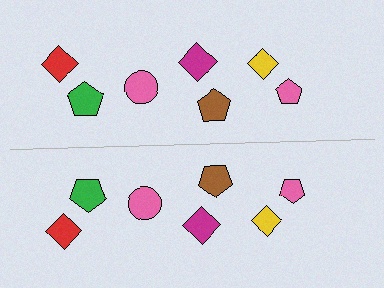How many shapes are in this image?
There are 14 shapes in this image.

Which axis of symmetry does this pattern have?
The pattern has a horizontal axis of symmetry running through the center of the image.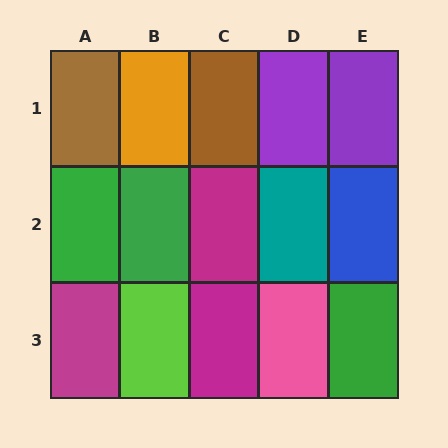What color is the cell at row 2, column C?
Magenta.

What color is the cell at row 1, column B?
Orange.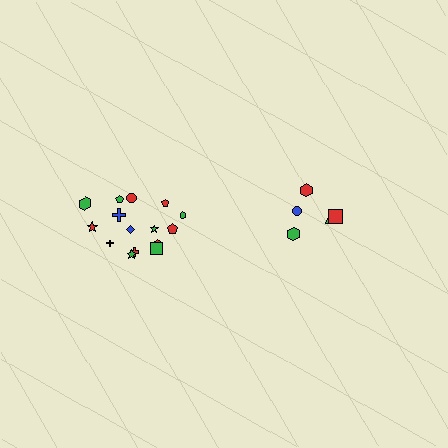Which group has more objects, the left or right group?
The left group.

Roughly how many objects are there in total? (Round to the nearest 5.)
Roughly 20 objects in total.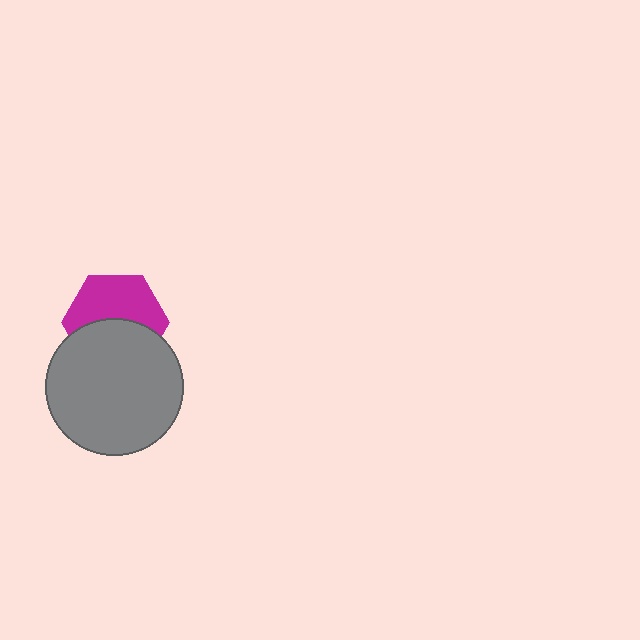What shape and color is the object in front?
The object in front is a gray circle.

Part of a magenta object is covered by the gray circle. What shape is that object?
It is a hexagon.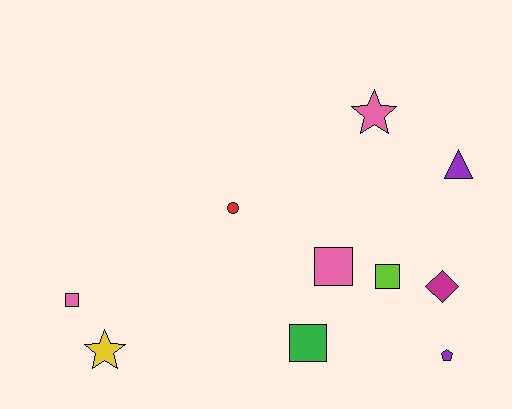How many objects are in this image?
There are 10 objects.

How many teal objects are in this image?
There are no teal objects.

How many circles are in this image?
There is 1 circle.